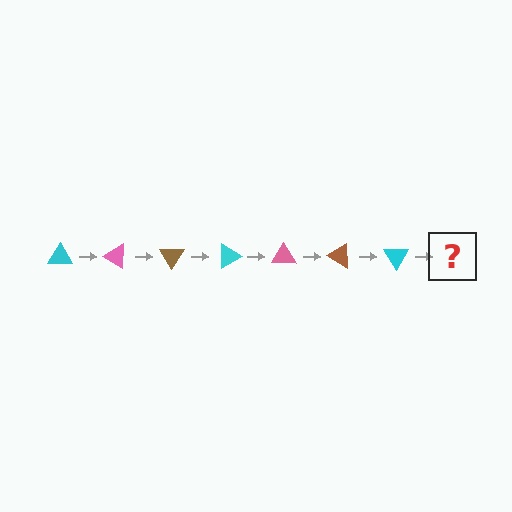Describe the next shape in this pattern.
It should be a pink triangle, rotated 210 degrees from the start.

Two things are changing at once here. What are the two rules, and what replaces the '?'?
The two rules are that it rotates 30 degrees each step and the color cycles through cyan, pink, and brown. The '?' should be a pink triangle, rotated 210 degrees from the start.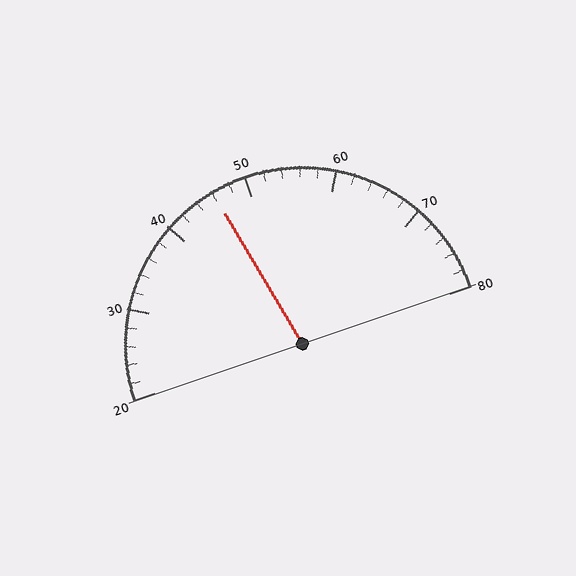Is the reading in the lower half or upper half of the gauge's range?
The reading is in the lower half of the range (20 to 80).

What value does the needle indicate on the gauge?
The needle indicates approximately 46.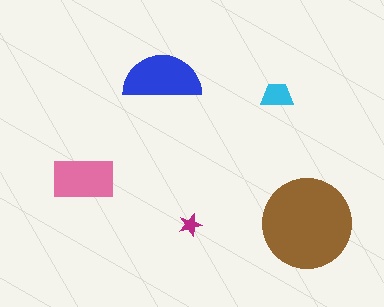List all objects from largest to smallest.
The brown circle, the blue semicircle, the pink rectangle, the cyan trapezoid, the magenta star.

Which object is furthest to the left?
The pink rectangle is leftmost.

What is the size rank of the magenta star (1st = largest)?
5th.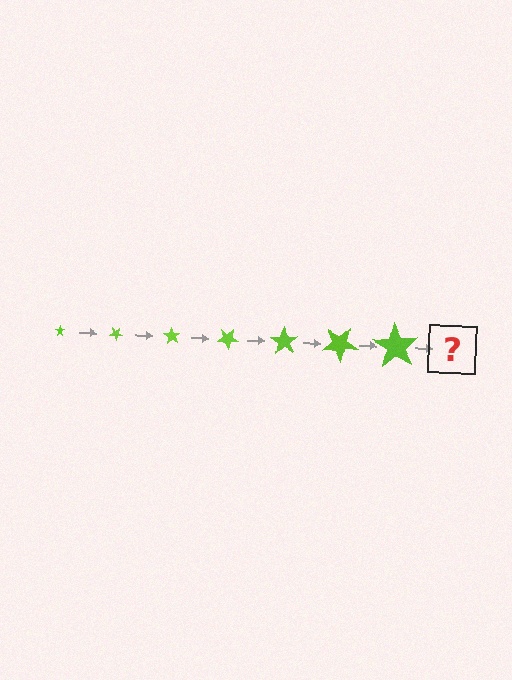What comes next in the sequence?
The next element should be a star, larger than the previous one and rotated 245 degrees from the start.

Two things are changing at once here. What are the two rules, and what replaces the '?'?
The two rules are that the star grows larger each step and it rotates 35 degrees each step. The '?' should be a star, larger than the previous one and rotated 245 degrees from the start.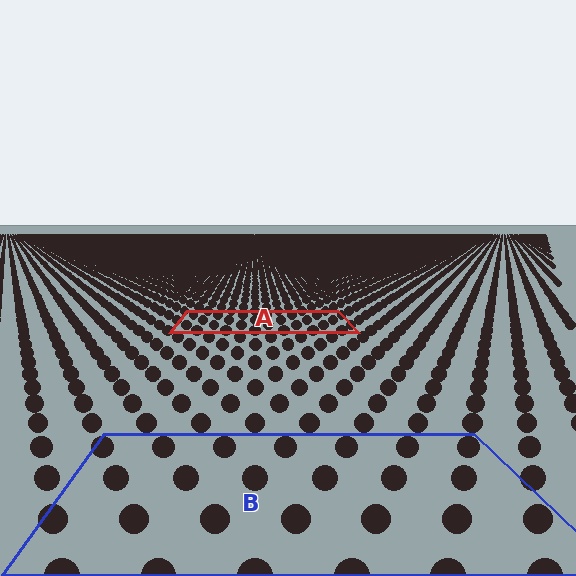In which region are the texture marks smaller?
The texture marks are smaller in region A, because it is farther away.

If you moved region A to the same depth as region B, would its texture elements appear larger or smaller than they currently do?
They would appear larger. At a closer depth, the same texture elements are projected at a bigger on-screen size.